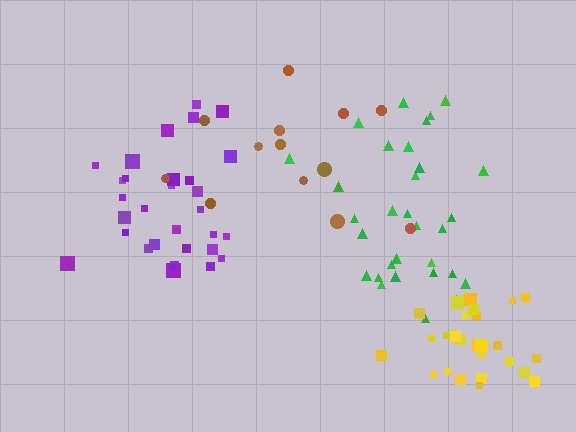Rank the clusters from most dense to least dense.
yellow, purple, green, brown.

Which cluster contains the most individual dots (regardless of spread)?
Purple (31).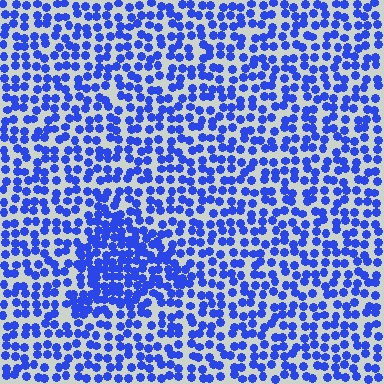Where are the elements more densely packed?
The elements are more densely packed inside the triangle boundary.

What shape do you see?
I see a triangle.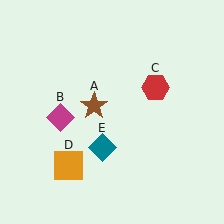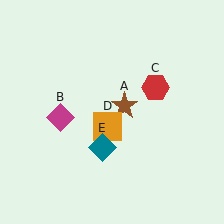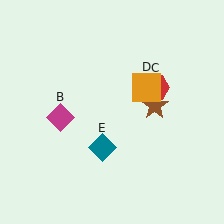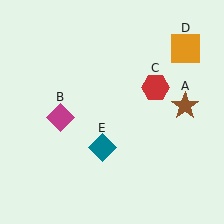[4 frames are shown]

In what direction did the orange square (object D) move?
The orange square (object D) moved up and to the right.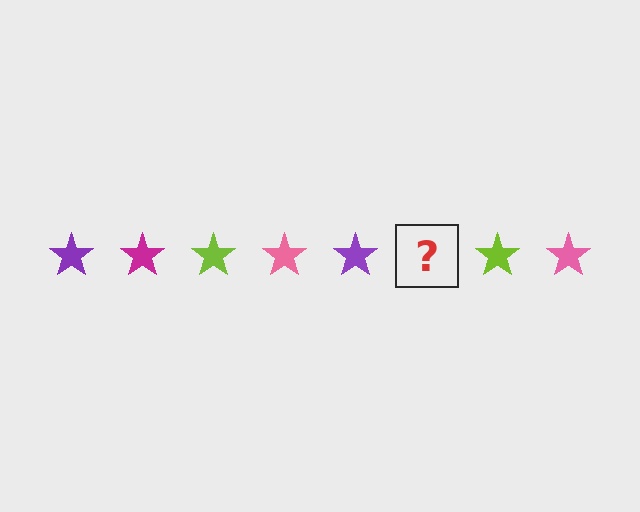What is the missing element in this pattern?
The missing element is a magenta star.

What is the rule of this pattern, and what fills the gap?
The rule is that the pattern cycles through purple, magenta, lime, pink stars. The gap should be filled with a magenta star.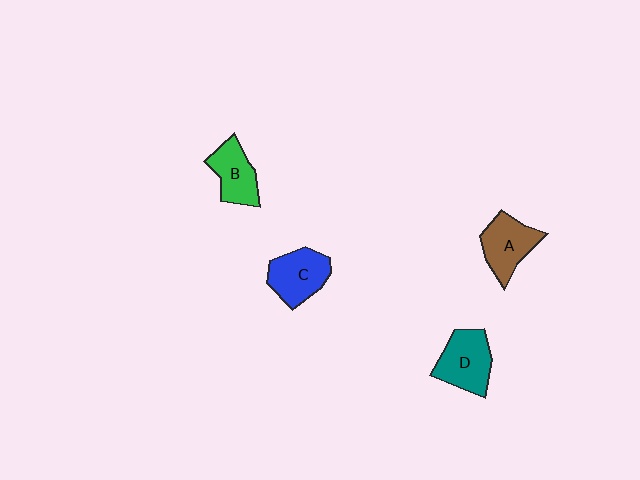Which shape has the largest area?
Shape D (teal).